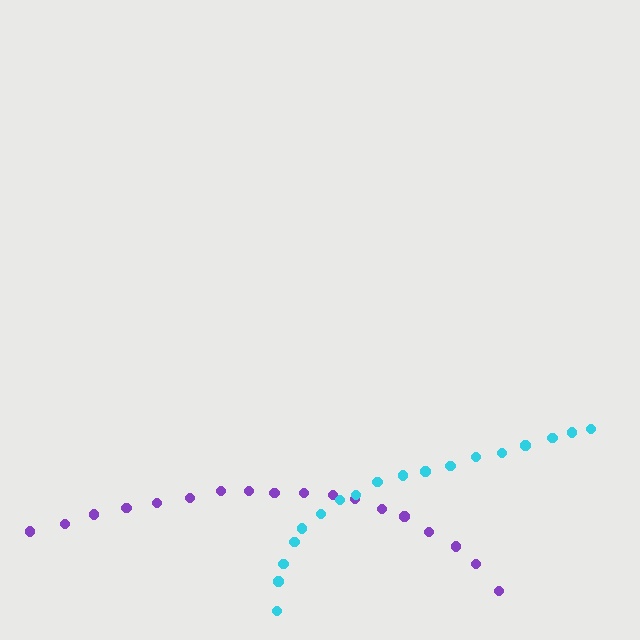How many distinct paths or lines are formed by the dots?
There are 2 distinct paths.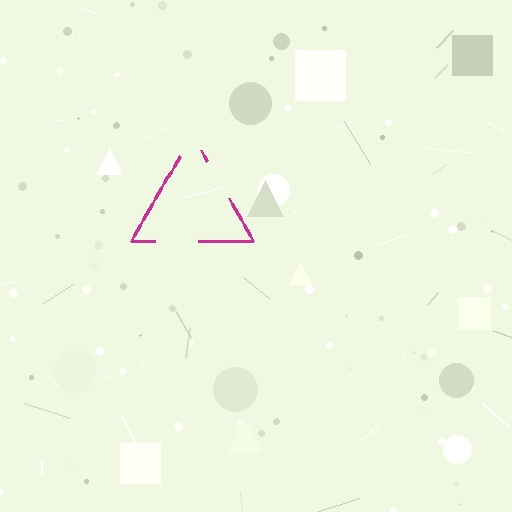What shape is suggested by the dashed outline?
The dashed outline suggests a triangle.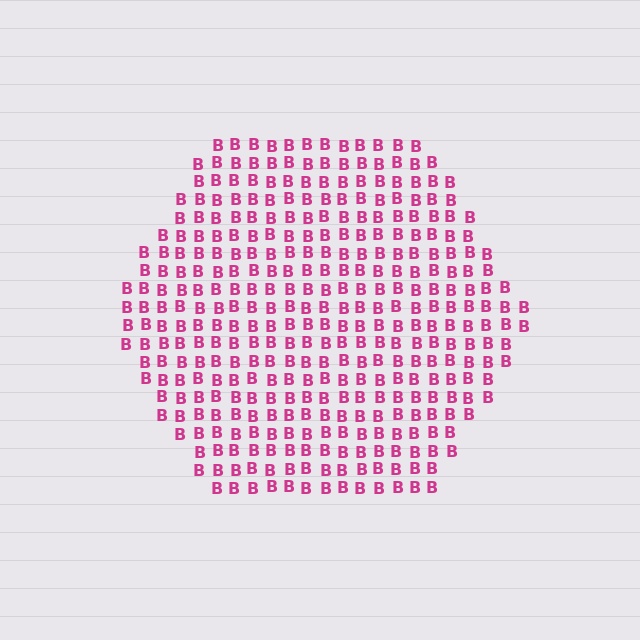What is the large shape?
The large shape is a hexagon.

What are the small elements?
The small elements are letter B's.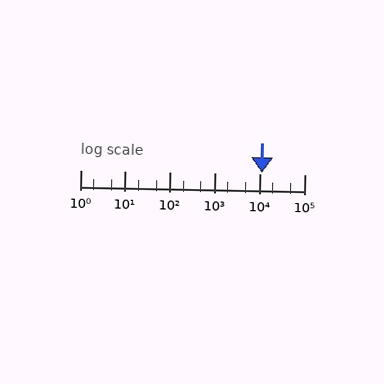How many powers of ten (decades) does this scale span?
The scale spans 5 decades, from 1 to 100000.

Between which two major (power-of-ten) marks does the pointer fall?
The pointer is between 10000 and 100000.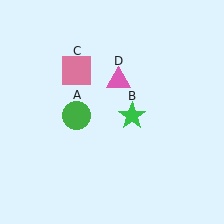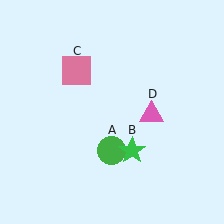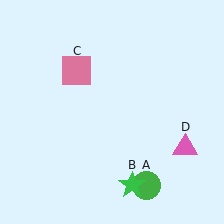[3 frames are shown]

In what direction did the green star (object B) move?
The green star (object B) moved down.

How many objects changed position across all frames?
3 objects changed position: green circle (object A), green star (object B), pink triangle (object D).